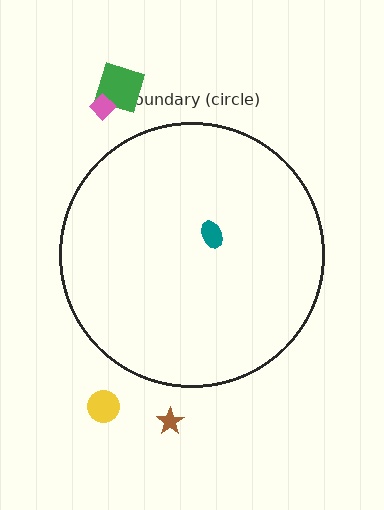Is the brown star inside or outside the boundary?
Outside.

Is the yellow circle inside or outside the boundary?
Outside.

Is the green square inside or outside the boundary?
Outside.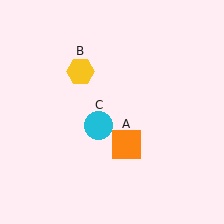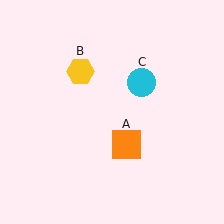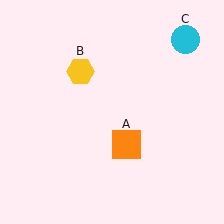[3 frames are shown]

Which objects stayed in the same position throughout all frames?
Orange square (object A) and yellow hexagon (object B) remained stationary.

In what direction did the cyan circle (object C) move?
The cyan circle (object C) moved up and to the right.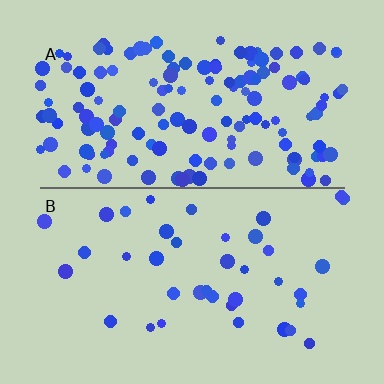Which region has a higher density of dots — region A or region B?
A (the top).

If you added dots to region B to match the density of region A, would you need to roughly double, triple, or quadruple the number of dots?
Approximately quadruple.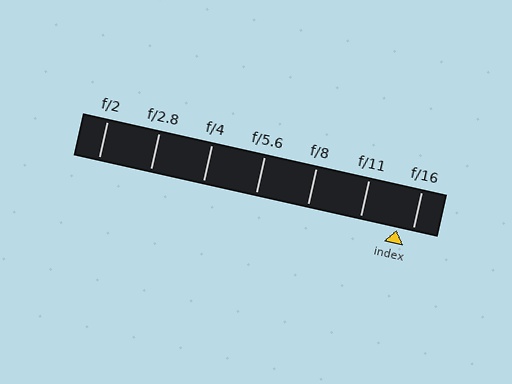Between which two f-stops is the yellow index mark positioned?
The index mark is between f/11 and f/16.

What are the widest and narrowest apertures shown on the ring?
The widest aperture shown is f/2 and the narrowest is f/16.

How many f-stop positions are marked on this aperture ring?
There are 7 f-stop positions marked.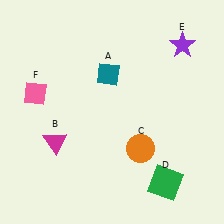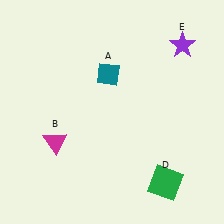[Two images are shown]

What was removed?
The pink diamond (F), the orange circle (C) were removed in Image 2.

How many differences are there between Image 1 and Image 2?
There are 2 differences between the two images.